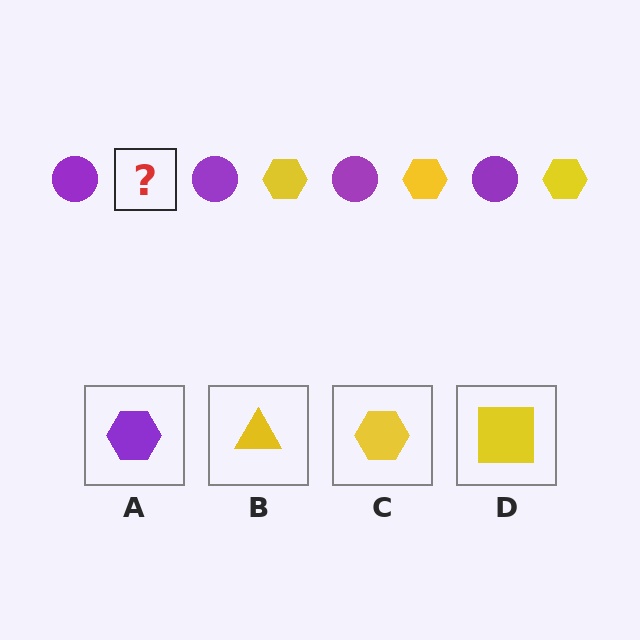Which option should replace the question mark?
Option C.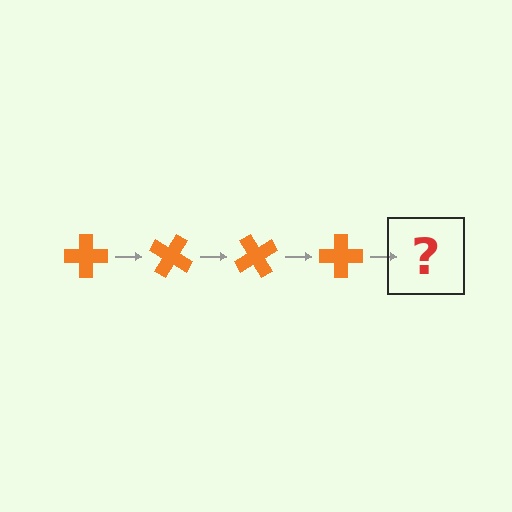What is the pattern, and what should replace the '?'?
The pattern is that the cross rotates 30 degrees each step. The '?' should be an orange cross rotated 120 degrees.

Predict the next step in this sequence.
The next step is an orange cross rotated 120 degrees.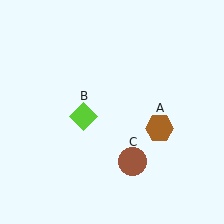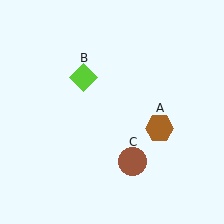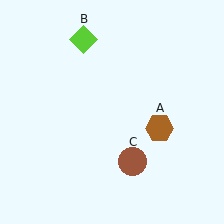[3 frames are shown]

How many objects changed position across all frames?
1 object changed position: lime diamond (object B).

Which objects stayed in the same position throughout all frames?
Brown hexagon (object A) and brown circle (object C) remained stationary.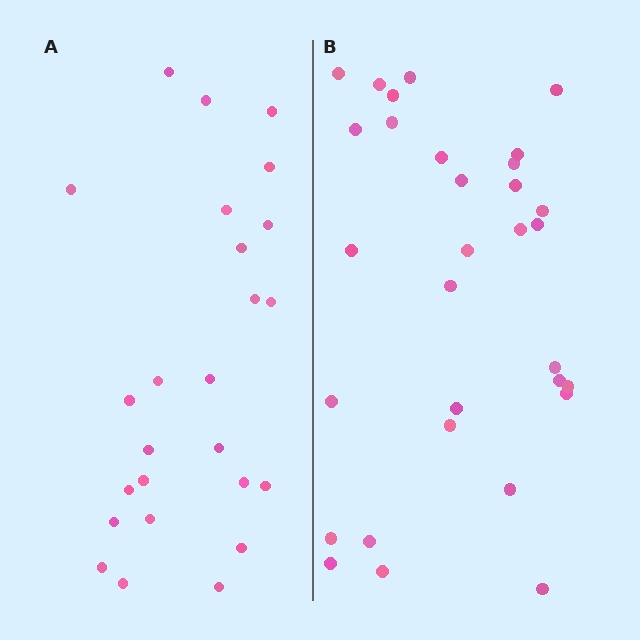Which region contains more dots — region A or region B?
Region B (the right region) has more dots.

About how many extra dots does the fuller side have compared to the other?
Region B has about 6 more dots than region A.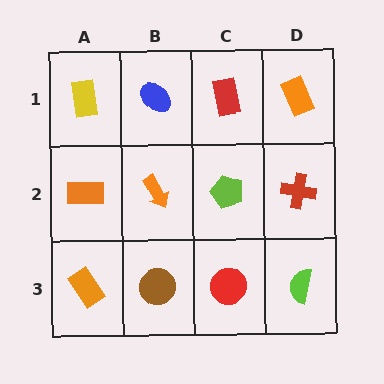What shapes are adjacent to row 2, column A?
A yellow rectangle (row 1, column A), an orange rectangle (row 3, column A), an orange arrow (row 2, column B).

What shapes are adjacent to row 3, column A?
An orange rectangle (row 2, column A), a brown circle (row 3, column B).